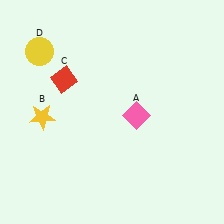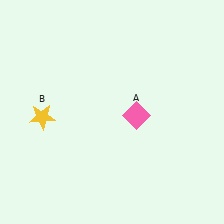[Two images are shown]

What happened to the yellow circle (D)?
The yellow circle (D) was removed in Image 2. It was in the top-left area of Image 1.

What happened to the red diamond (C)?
The red diamond (C) was removed in Image 2. It was in the top-left area of Image 1.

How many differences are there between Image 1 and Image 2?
There are 2 differences between the two images.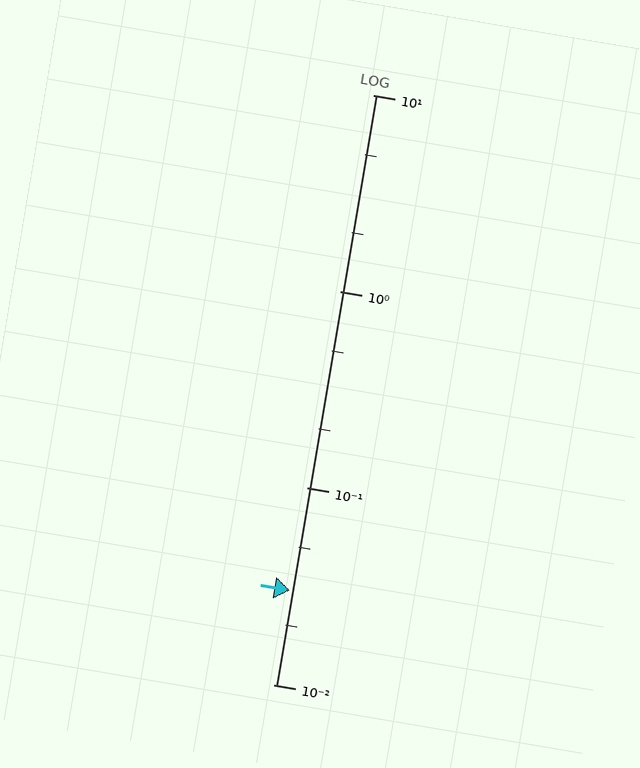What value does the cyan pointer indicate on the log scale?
The pointer indicates approximately 0.03.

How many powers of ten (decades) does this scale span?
The scale spans 3 decades, from 0.01 to 10.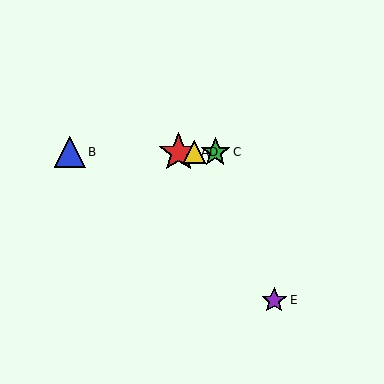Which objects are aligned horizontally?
Objects A, B, C, D are aligned horizontally.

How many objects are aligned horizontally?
4 objects (A, B, C, D) are aligned horizontally.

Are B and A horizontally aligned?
Yes, both are at y≈152.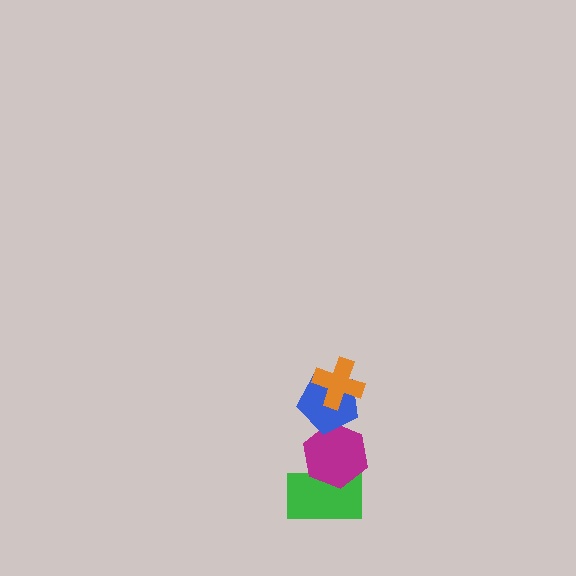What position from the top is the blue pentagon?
The blue pentagon is 2nd from the top.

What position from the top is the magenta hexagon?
The magenta hexagon is 3rd from the top.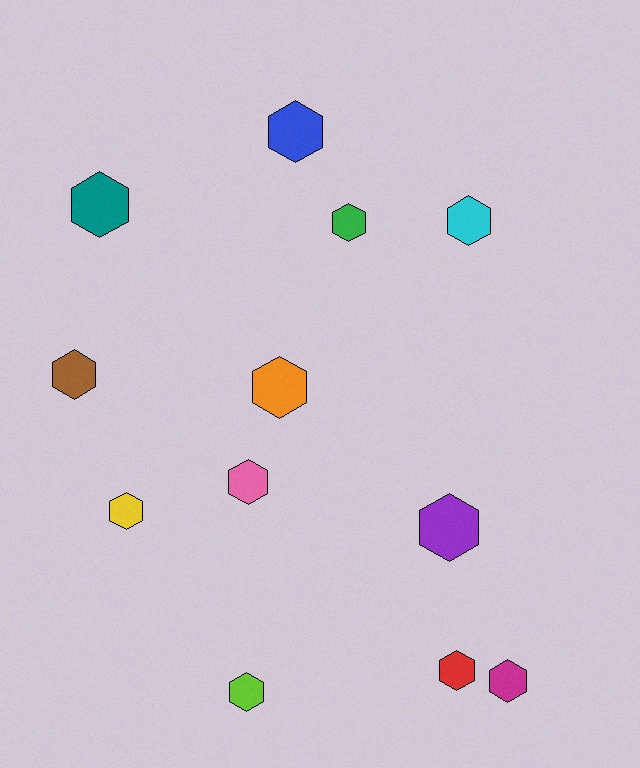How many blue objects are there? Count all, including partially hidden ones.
There is 1 blue object.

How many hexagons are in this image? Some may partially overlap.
There are 12 hexagons.